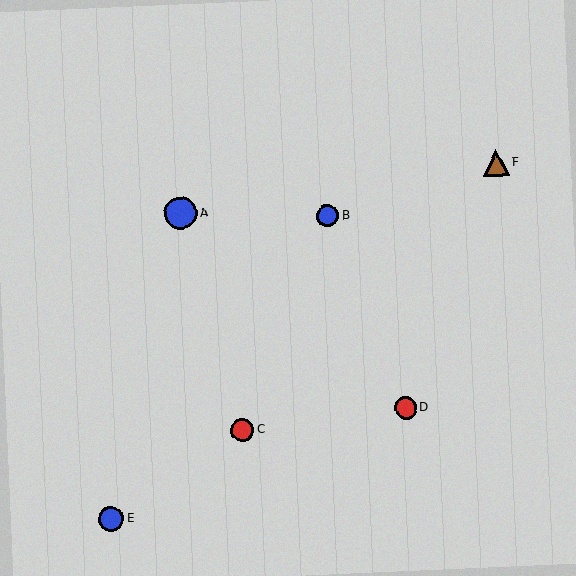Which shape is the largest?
The blue circle (labeled A) is the largest.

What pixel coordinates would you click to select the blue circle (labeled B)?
Click at (328, 216) to select the blue circle B.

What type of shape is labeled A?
Shape A is a blue circle.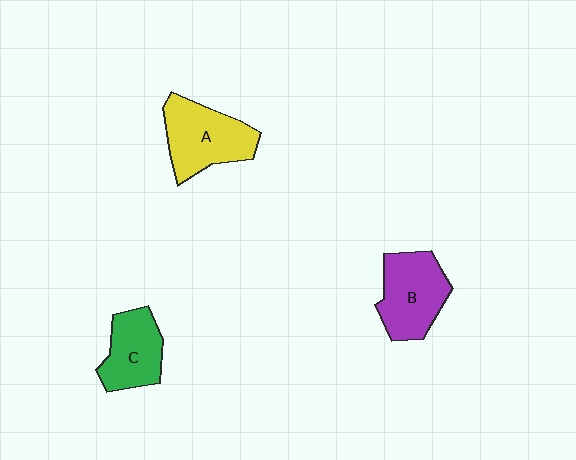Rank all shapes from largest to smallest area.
From largest to smallest: A (yellow), B (purple), C (green).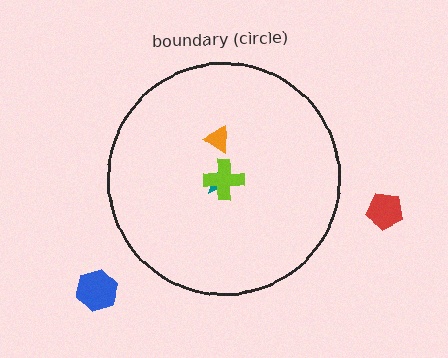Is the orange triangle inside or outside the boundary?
Inside.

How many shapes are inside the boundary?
3 inside, 2 outside.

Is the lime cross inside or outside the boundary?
Inside.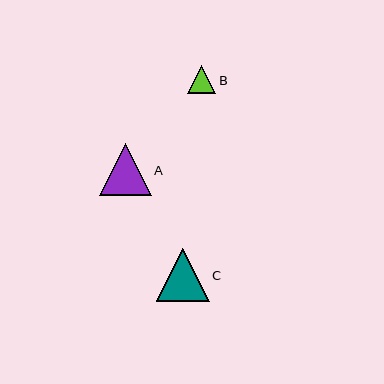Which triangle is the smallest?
Triangle B is the smallest with a size of approximately 28 pixels.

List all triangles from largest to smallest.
From largest to smallest: C, A, B.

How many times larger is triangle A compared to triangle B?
Triangle A is approximately 1.9 times the size of triangle B.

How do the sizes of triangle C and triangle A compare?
Triangle C and triangle A are approximately the same size.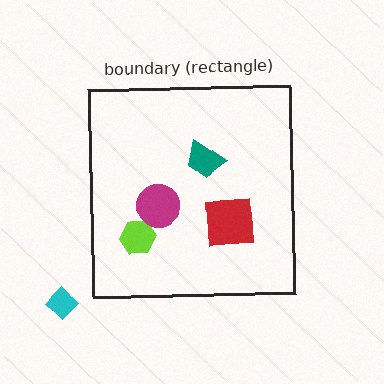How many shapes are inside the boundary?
4 inside, 1 outside.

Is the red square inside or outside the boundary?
Inside.